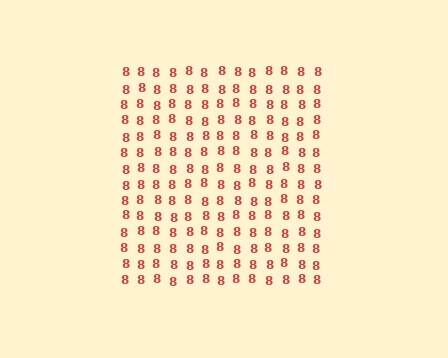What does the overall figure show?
The overall figure shows a square.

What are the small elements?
The small elements are digit 8's.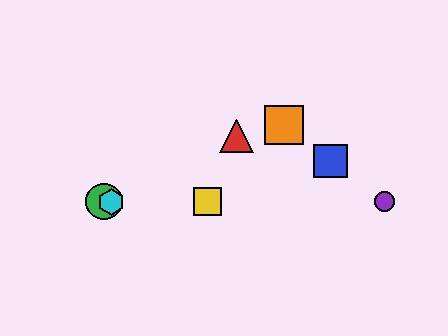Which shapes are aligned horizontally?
The green circle, the yellow square, the purple circle, the cyan hexagon are aligned horizontally.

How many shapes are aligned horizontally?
4 shapes (the green circle, the yellow square, the purple circle, the cyan hexagon) are aligned horizontally.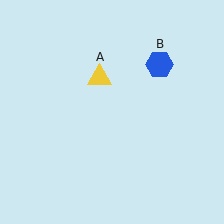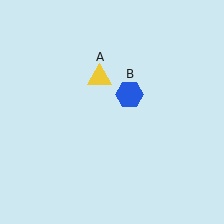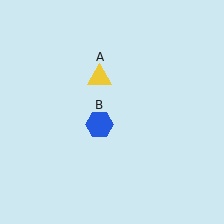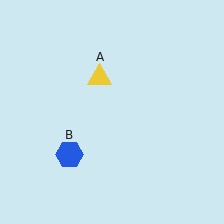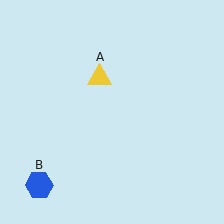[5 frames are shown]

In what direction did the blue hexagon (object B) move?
The blue hexagon (object B) moved down and to the left.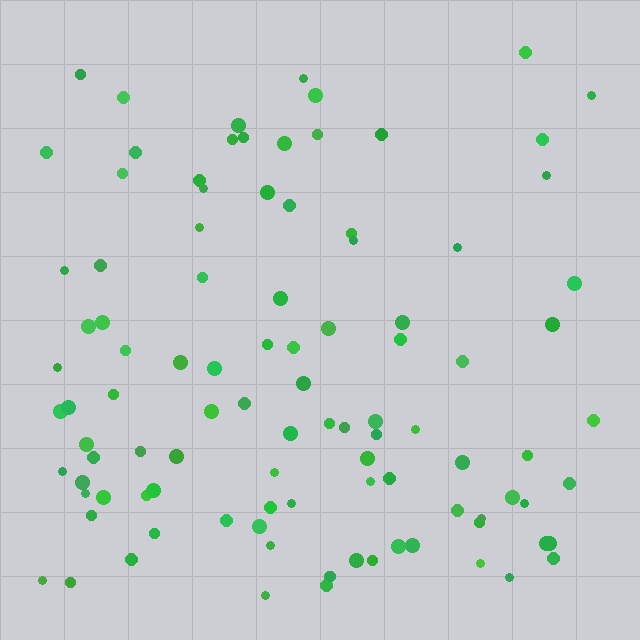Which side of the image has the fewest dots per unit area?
The top.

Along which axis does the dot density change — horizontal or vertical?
Vertical.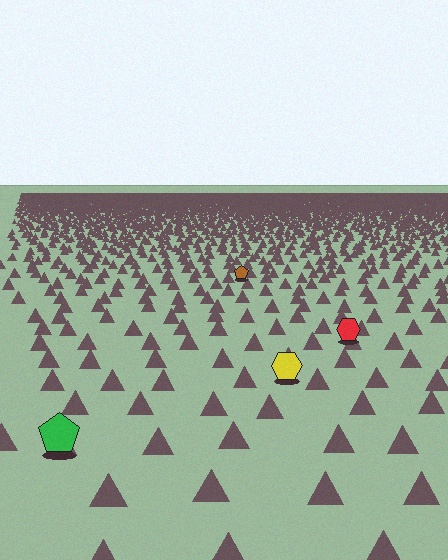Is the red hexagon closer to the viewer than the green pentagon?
No. The green pentagon is closer — you can tell from the texture gradient: the ground texture is coarser near it.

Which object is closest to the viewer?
The green pentagon is closest. The texture marks near it are larger and more spread out.